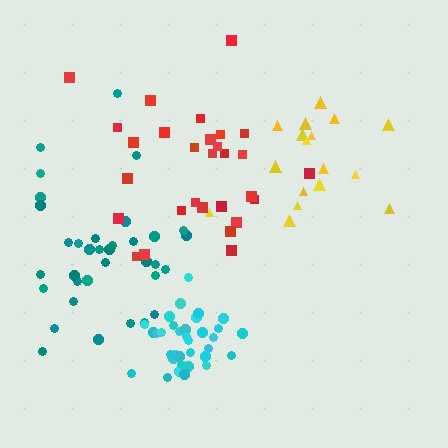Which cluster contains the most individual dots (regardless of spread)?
Teal (35).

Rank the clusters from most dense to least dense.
cyan, teal, red, yellow.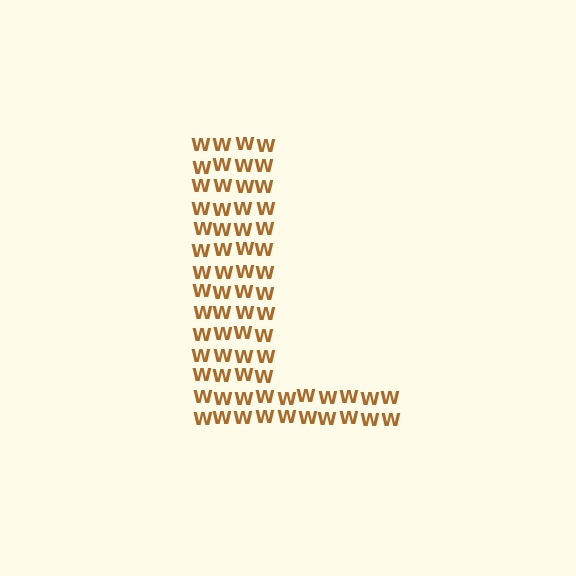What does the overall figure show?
The overall figure shows the letter L.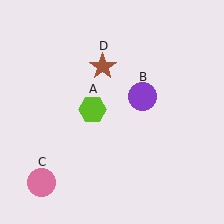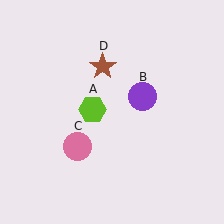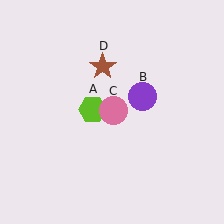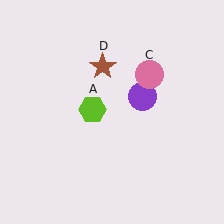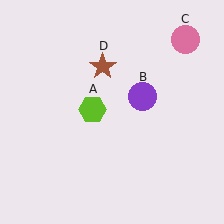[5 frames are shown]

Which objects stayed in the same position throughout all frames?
Lime hexagon (object A) and purple circle (object B) and brown star (object D) remained stationary.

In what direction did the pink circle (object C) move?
The pink circle (object C) moved up and to the right.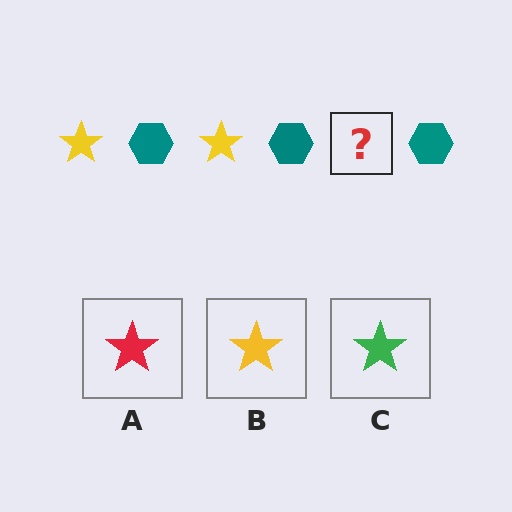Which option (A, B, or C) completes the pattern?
B.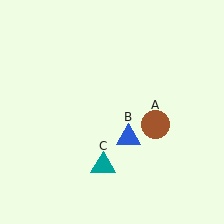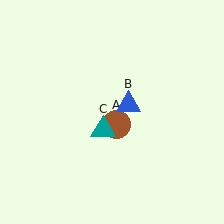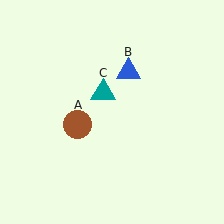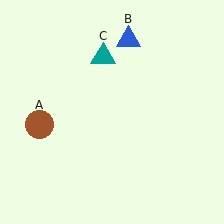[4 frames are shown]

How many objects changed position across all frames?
3 objects changed position: brown circle (object A), blue triangle (object B), teal triangle (object C).